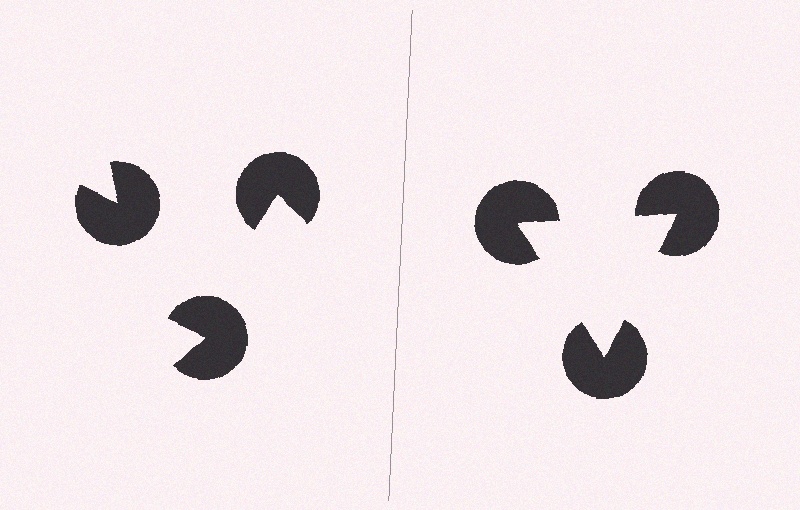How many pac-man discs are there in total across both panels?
6 — 3 on each side.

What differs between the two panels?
The pac-man discs are positioned identically on both sides; only the wedge orientations differ. On the right they align to a triangle; on the left they are misaligned.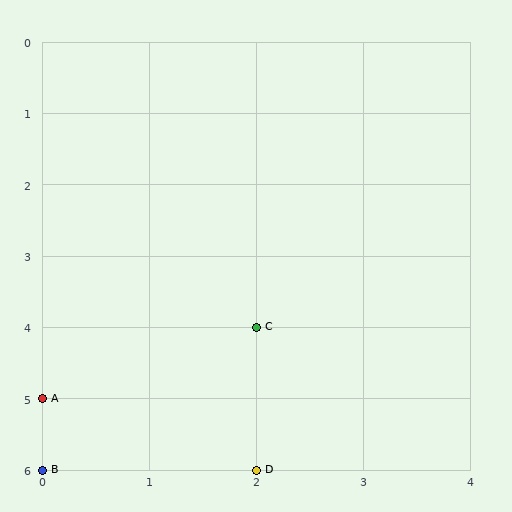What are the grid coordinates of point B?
Point B is at grid coordinates (0, 6).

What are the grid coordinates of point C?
Point C is at grid coordinates (2, 4).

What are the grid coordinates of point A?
Point A is at grid coordinates (0, 5).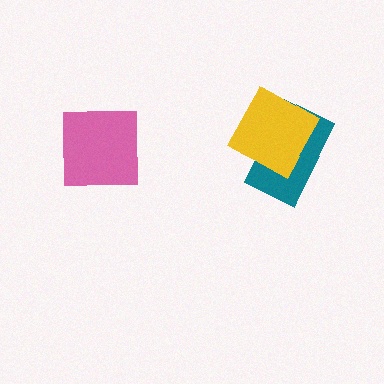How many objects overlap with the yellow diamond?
1 object overlaps with the yellow diamond.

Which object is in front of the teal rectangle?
The yellow diamond is in front of the teal rectangle.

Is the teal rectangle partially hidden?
Yes, it is partially covered by another shape.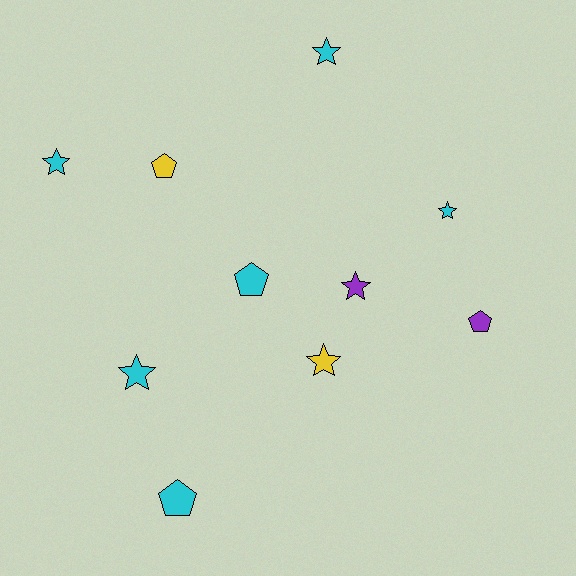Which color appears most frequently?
Cyan, with 6 objects.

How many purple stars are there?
There is 1 purple star.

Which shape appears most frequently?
Star, with 6 objects.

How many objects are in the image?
There are 10 objects.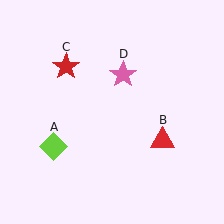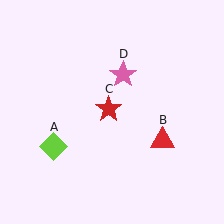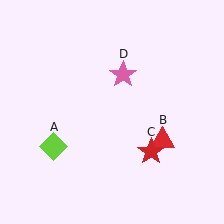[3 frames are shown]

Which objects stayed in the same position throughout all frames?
Lime diamond (object A) and red triangle (object B) and pink star (object D) remained stationary.